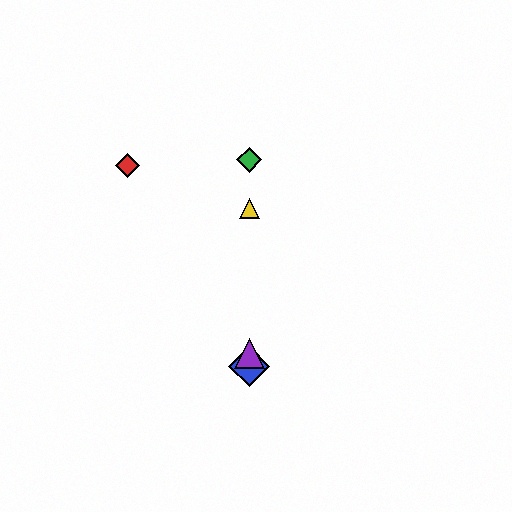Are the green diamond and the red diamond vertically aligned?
No, the green diamond is at x≈249 and the red diamond is at x≈128.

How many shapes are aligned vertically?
4 shapes (the blue diamond, the green diamond, the yellow triangle, the purple triangle) are aligned vertically.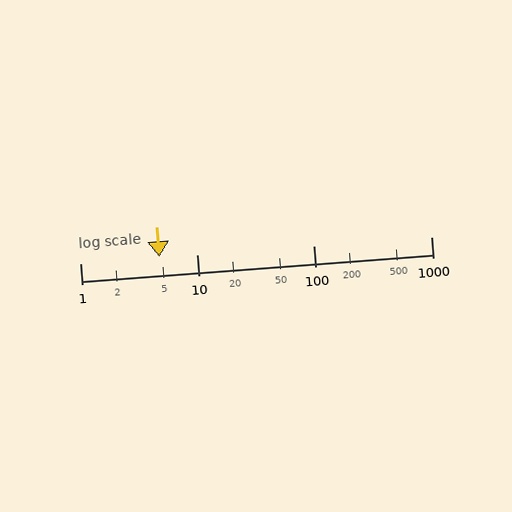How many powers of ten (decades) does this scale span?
The scale spans 3 decades, from 1 to 1000.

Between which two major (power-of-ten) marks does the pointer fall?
The pointer is between 1 and 10.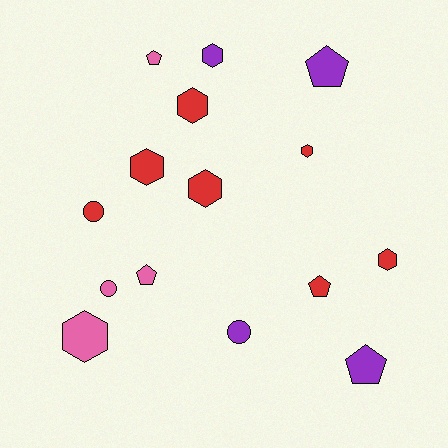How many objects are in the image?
There are 15 objects.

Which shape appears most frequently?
Hexagon, with 7 objects.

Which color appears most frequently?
Red, with 7 objects.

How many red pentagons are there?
There is 1 red pentagon.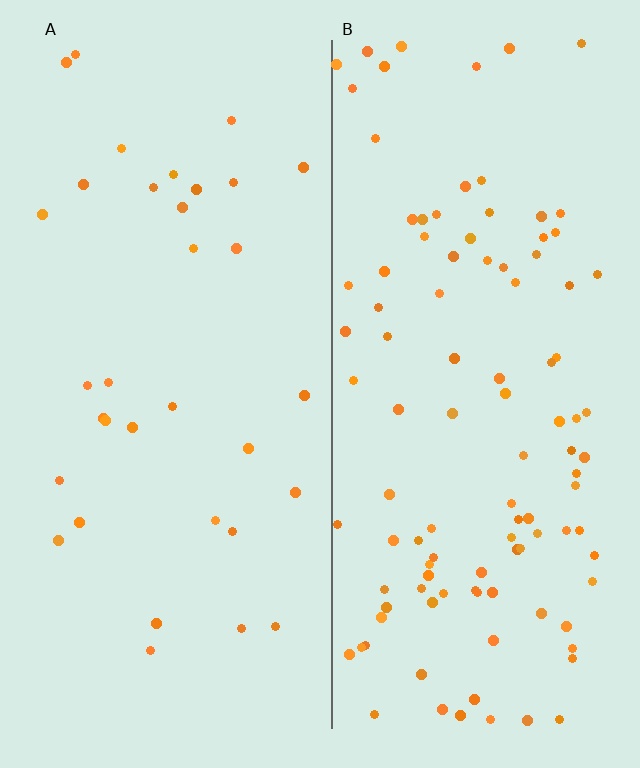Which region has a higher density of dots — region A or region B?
B (the right).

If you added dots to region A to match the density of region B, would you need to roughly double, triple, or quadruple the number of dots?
Approximately triple.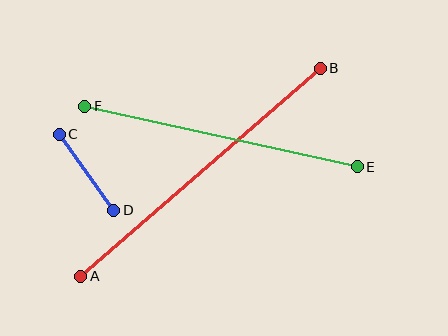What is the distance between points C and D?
The distance is approximately 94 pixels.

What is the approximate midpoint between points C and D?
The midpoint is at approximately (87, 172) pixels.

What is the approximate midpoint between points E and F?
The midpoint is at approximately (221, 137) pixels.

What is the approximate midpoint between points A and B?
The midpoint is at approximately (201, 172) pixels.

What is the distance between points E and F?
The distance is approximately 279 pixels.